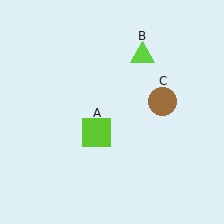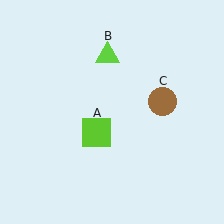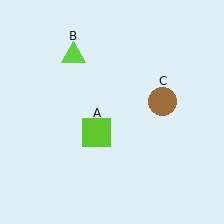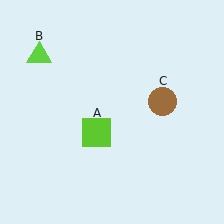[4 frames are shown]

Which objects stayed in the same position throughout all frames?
Lime square (object A) and brown circle (object C) remained stationary.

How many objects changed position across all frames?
1 object changed position: lime triangle (object B).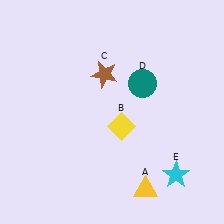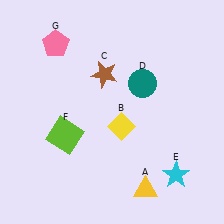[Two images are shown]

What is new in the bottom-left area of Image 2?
A lime square (F) was added in the bottom-left area of Image 2.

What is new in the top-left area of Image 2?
A pink pentagon (G) was added in the top-left area of Image 2.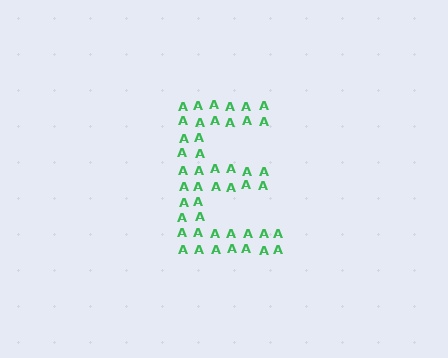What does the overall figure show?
The overall figure shows the letter E.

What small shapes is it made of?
It is made of small letter A's.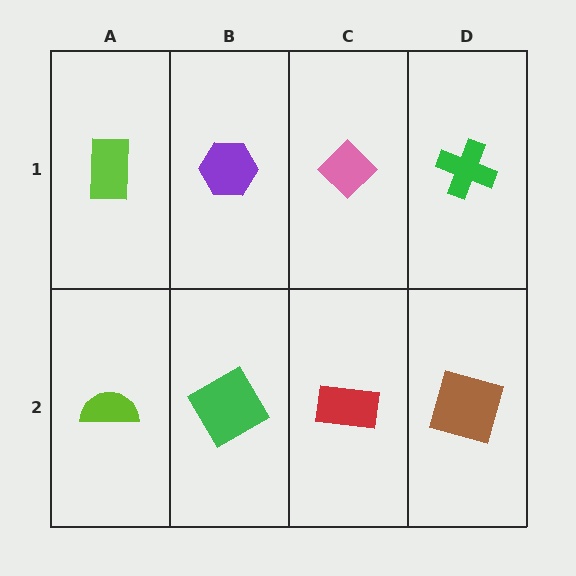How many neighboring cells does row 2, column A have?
2.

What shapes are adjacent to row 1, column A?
A lime semicircle (row 2, column A), a purple hexagon (row 1, column B).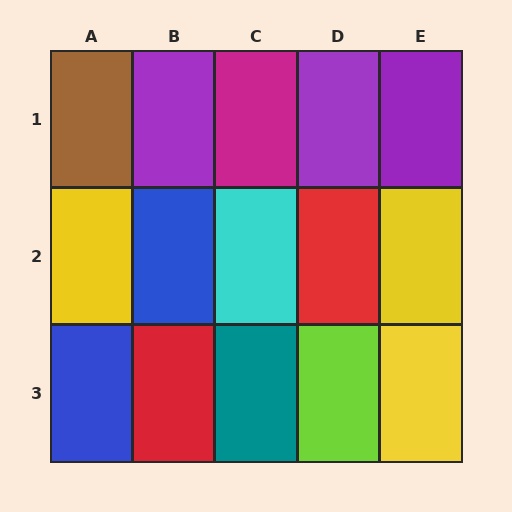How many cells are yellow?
3 cells are yellow.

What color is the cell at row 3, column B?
Red.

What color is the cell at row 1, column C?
Magenta.